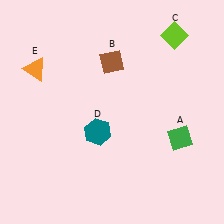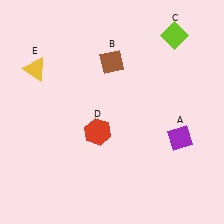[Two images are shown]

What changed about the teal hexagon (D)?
In Image 1, D is teal. In Image 2, it changed to red.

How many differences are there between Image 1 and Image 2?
There are 3 differences between the two images.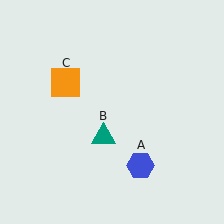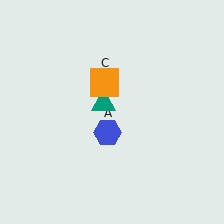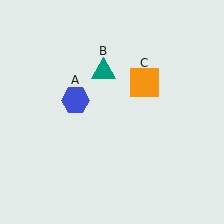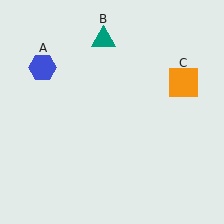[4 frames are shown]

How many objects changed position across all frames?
3 objects changed position: blue hexagon (object A), teal triangle (object B), orange square (object C).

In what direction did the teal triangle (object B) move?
The teal triangle (object B) moved up.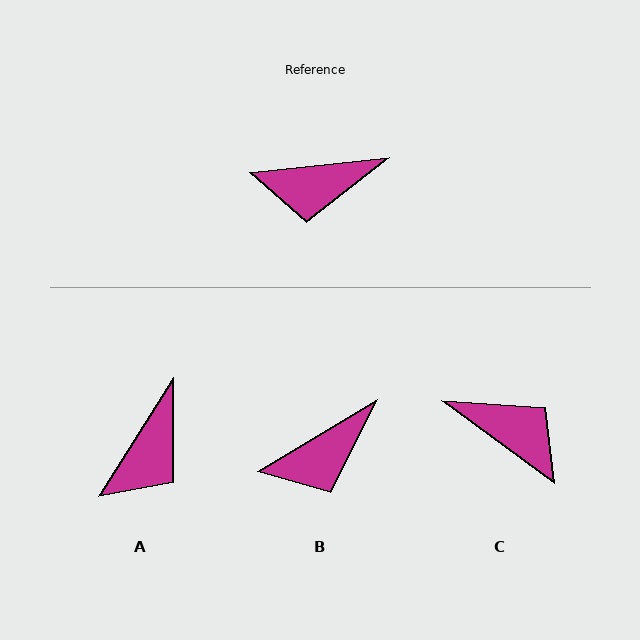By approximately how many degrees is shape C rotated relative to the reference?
Approximately 138 degrees counter-clockwise.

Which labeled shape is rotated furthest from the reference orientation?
C, about 138 degrees away.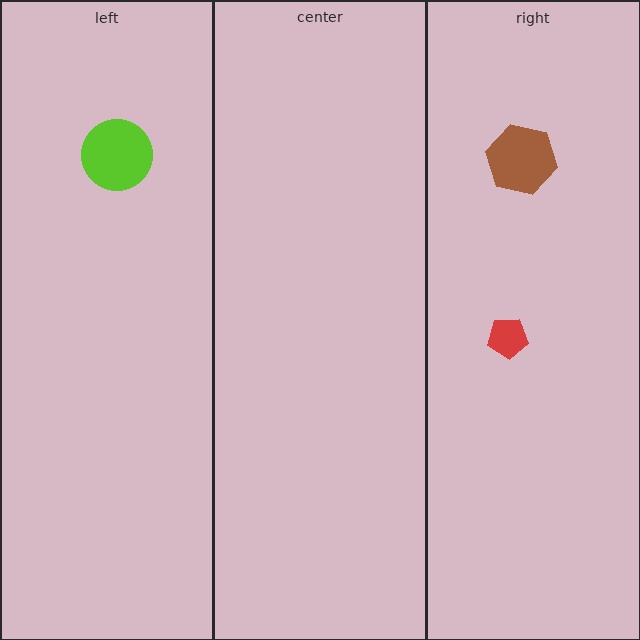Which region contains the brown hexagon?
The right region.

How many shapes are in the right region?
2.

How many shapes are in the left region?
1.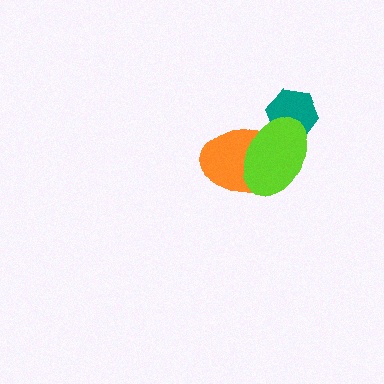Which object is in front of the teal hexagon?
The lime ellipse is in front of the teal hexagon.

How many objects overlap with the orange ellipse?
2 objects overlap with the orange ellipse.